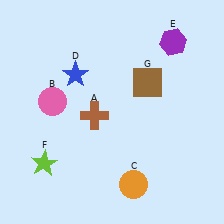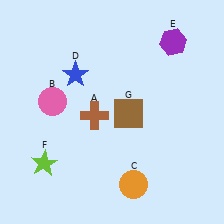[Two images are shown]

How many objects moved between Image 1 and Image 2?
1 object moved between the two images.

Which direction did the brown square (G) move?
The brown square (G) moved down.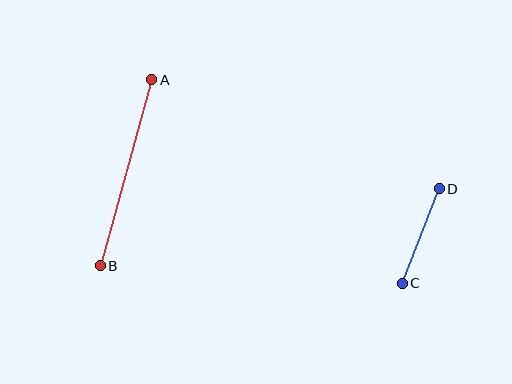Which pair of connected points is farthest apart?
Points A and B are farthest apart.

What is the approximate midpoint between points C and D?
The midpoint is at approximately (421, 236) pixels.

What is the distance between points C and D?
The distance is approximately 101 pixels.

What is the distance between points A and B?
The distance is approximately 193 pixels.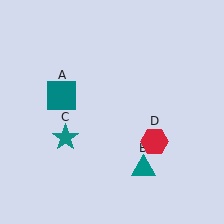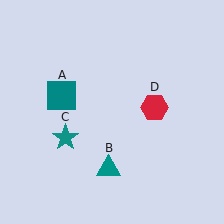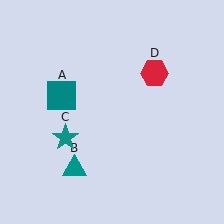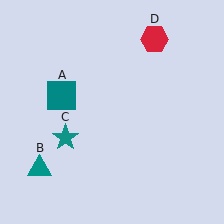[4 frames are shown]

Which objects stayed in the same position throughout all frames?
Teal square (object A) and teal star (object C) remained stationary.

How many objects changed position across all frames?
2 objects changed position: teal triangle (object B), red hexagon (object D).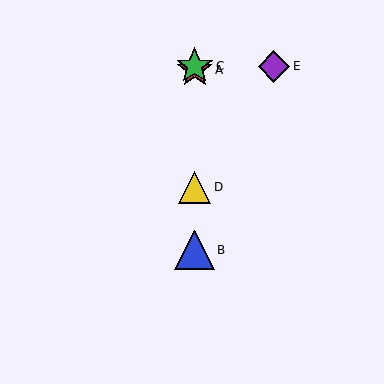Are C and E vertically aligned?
No, C is at x≈195 and E is at x≈274.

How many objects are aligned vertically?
4 objects (A, B, C, D) are aligned vertically.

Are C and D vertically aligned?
Yes, both are at x≈195.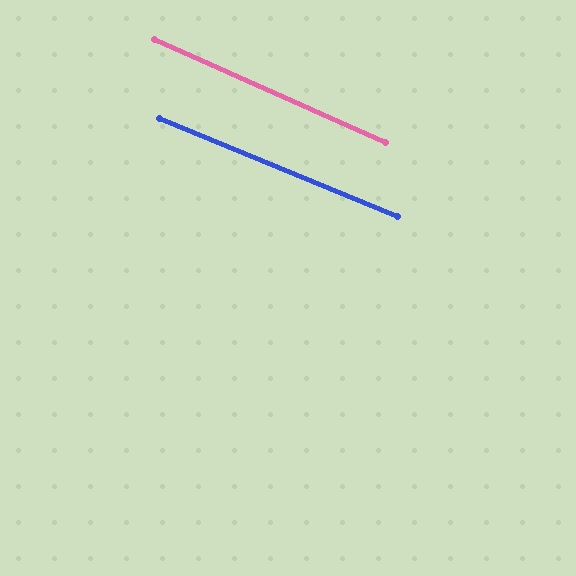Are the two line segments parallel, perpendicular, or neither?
Parallel — their directions differ by only 1.5°.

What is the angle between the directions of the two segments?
Approximately 1 degree.